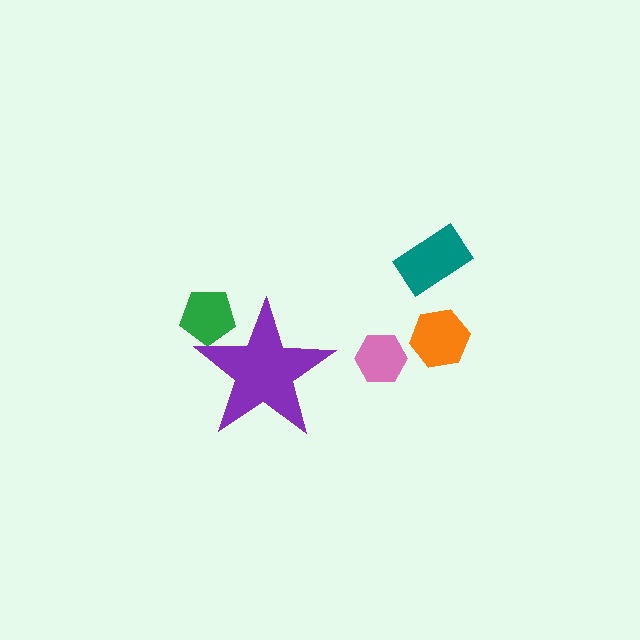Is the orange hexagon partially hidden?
No, the orange hexagon is fully visible.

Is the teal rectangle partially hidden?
No, the teal rectangle is fully visible.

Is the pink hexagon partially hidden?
No, the pink hexagon is fully visible.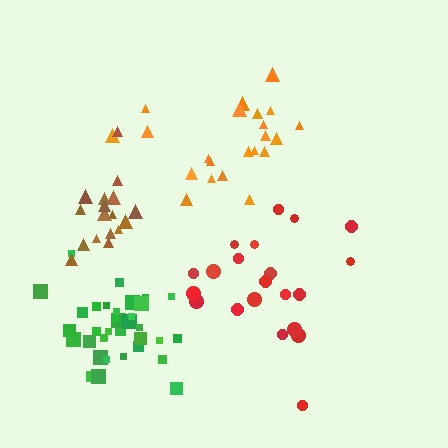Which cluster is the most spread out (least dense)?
Red.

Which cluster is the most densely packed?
Brown.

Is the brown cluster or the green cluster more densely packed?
Brown.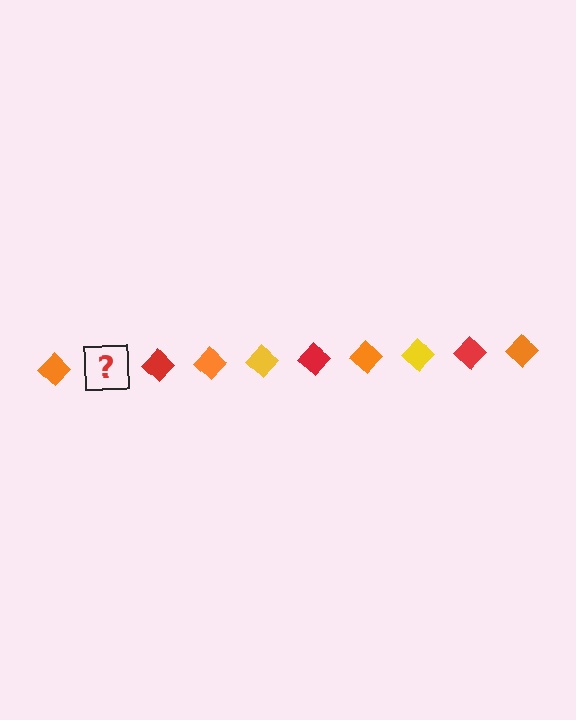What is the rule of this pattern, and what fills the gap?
The rule is that the pattern cycles through orange, yellow, red diamonds. The gap should be filled with a yellow diamond.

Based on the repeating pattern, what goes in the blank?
The blank should be a yellow diamond.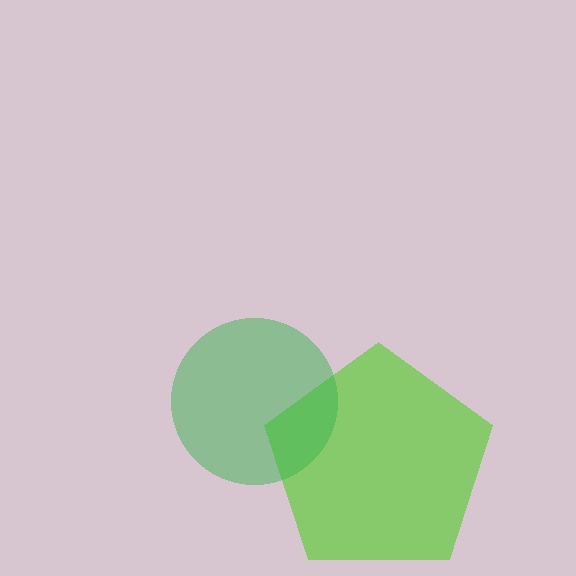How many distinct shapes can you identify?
There are 2 distinct shapes: a lime pentagon, a green circle.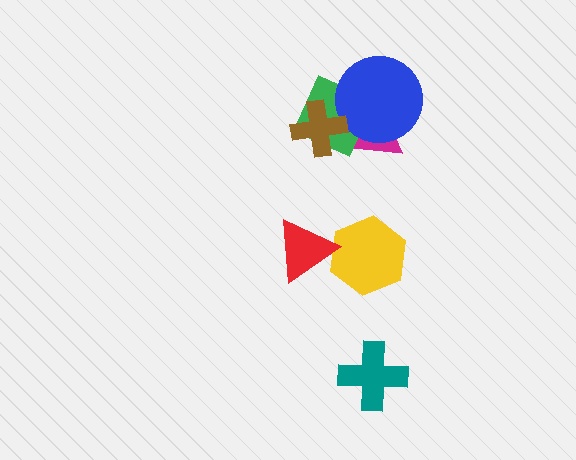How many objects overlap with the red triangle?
1 object overlaps with the red triangle.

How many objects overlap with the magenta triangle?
3 objects overlap with the magenta triangle.